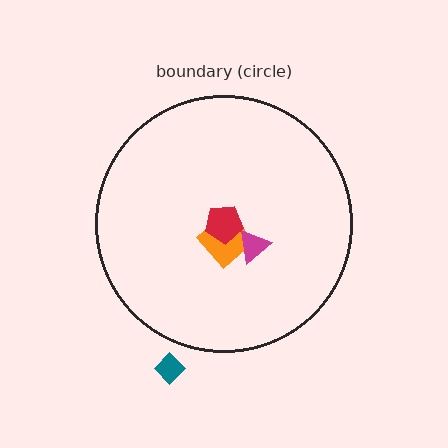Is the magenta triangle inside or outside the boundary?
Inside.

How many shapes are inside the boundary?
3 inside, 1 outside.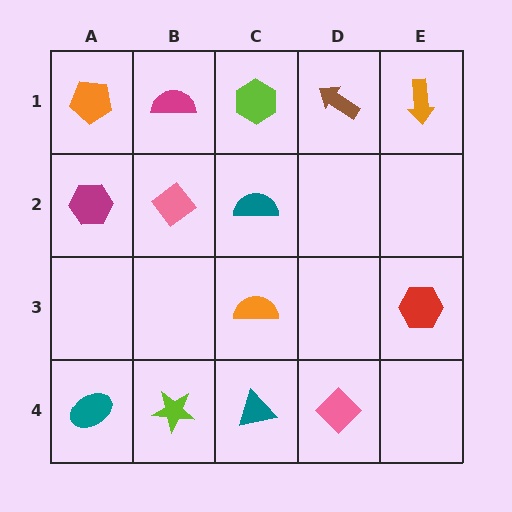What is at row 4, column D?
A pink diamond.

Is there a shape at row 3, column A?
No, that cell is empty.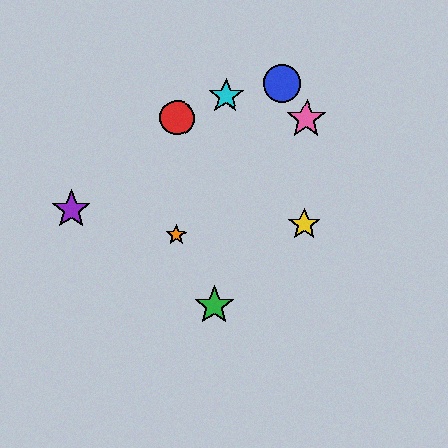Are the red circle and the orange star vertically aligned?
Yes, both are at x≈178.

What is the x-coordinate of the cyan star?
The cyan star is at x≈226.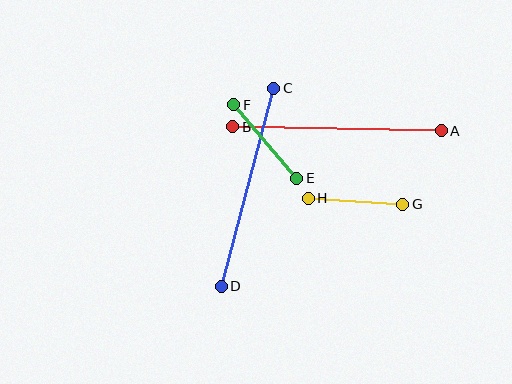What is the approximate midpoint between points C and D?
The midpoint is at approximately (247, 187) pixels.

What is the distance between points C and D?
The distance is approximately 205 pixels.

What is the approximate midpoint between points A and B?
The midpoint is at approximately (337, 129) pixels.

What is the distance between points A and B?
The distance is approximately 209 pixels.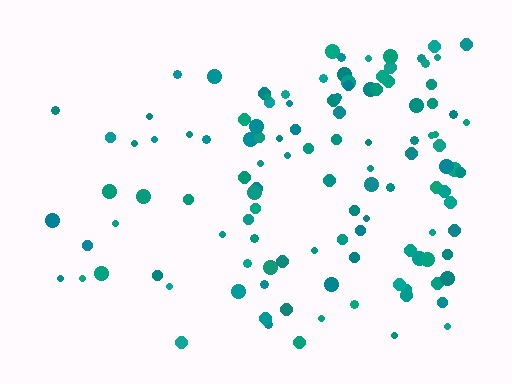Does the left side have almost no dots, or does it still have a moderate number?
Still a moderate number, just noticeably fewer than the right.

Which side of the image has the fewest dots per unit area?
The left.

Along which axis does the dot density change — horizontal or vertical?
Horizontal.